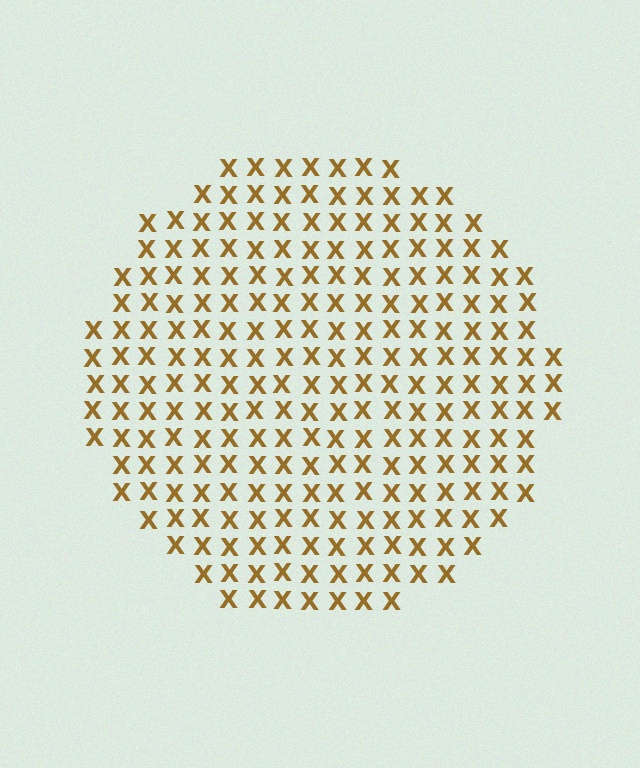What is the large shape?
The large shape is a circle.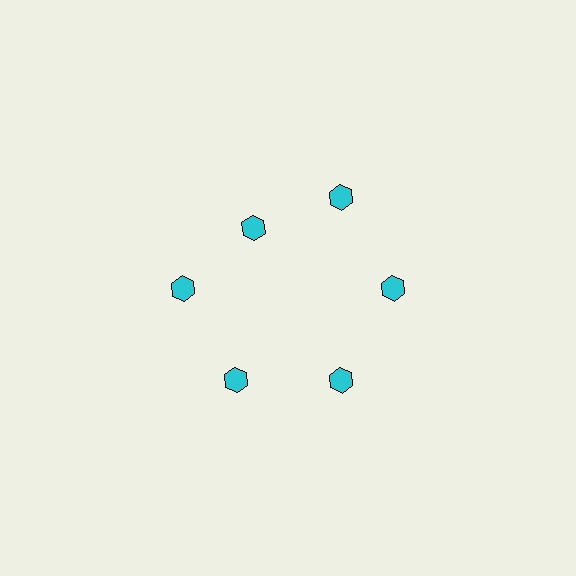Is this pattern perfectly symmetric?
No. The 6 cyan hexagons are arranged in a ring, but one element near the 11 o'clock position is pulled inward toward the center, breaking the 6-fold rotational symmetry.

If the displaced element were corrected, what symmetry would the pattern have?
It would have 6-fold rotational symmetry — the pattern would map onto itself every 60 degrees.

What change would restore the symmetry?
The symmetry would be restored by moving it outward, back onto the ring so that all 6 hexagons sit at equal angles and equal distance from the center.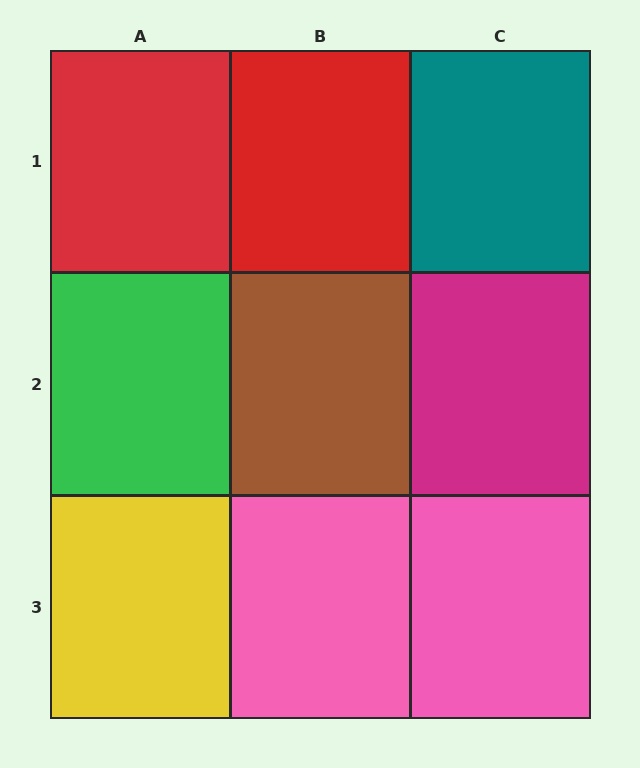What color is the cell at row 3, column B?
Pink.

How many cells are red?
2 cells are red.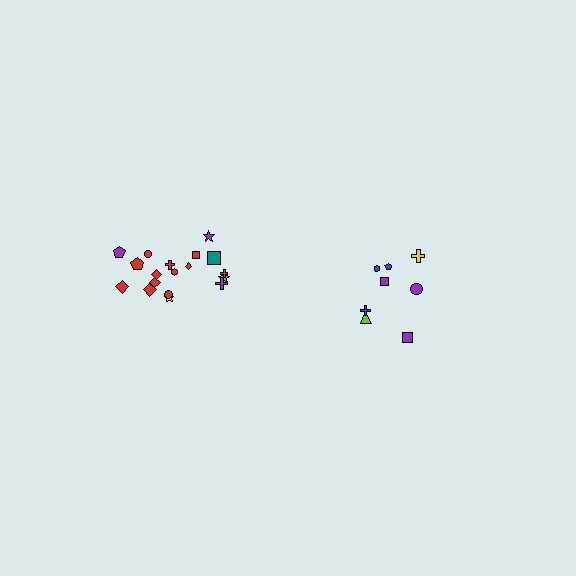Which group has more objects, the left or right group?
The left group.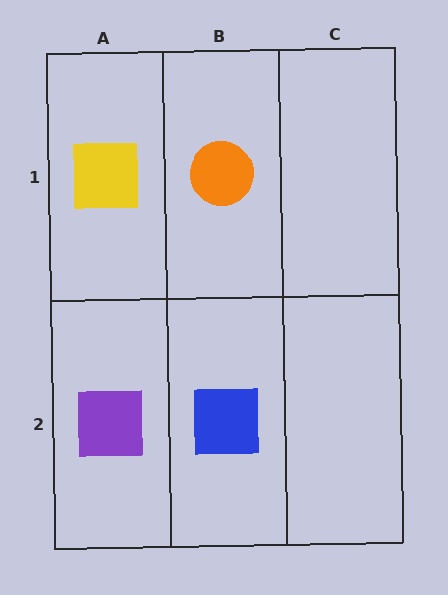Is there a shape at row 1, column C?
No, that cell is empty.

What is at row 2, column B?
A blue square.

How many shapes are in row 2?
2 shapes.